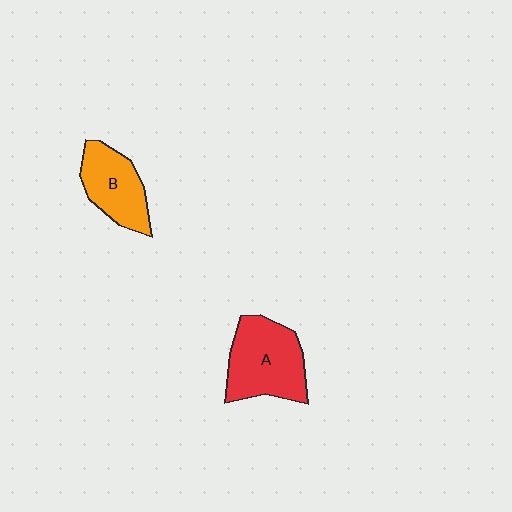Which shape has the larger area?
Shape A (red).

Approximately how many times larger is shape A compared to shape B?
Approximately 1.3 times.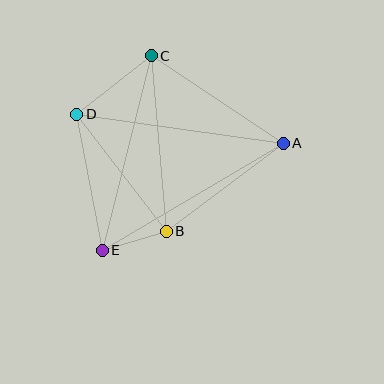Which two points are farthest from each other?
Points A and E are farthest from each other.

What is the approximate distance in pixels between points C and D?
The distance between C and D is approximately 95 pixels.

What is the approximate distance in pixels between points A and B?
The distance between A and B is approximately 146 pixels.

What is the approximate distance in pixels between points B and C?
The distance between B and C is approximately 176 pixels.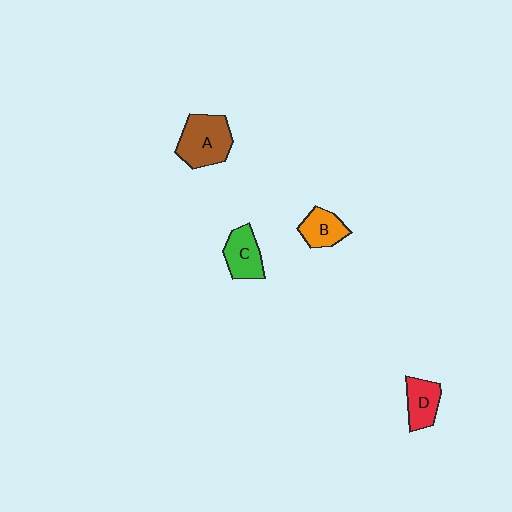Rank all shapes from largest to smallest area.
From largest to smallest: A (brown), C (green), D (red), B (orange).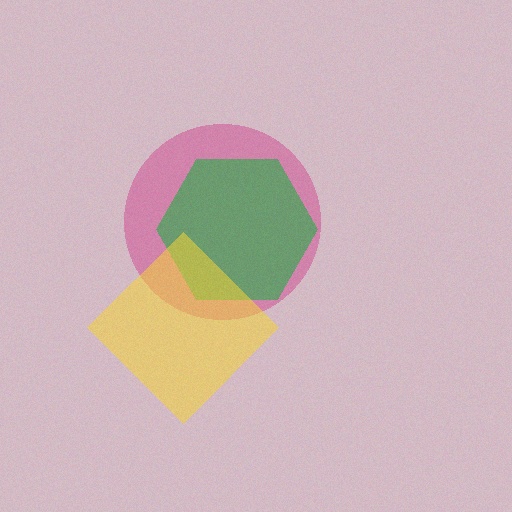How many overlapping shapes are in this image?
There are 3 overlapping shapes in the image.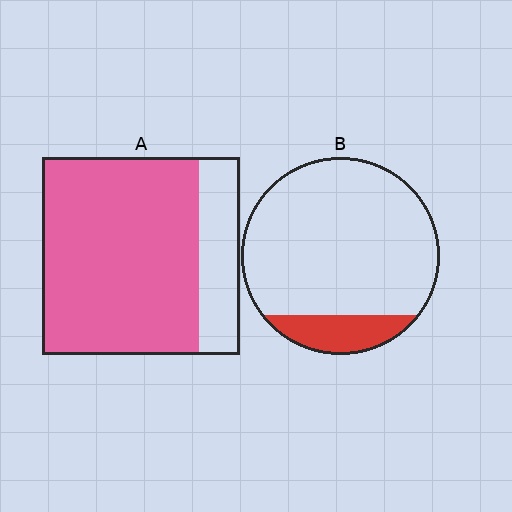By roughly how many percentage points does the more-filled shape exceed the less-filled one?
By roughly 65 percentage points (A over B).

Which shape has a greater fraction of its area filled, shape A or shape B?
Shape A.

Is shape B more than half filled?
No.